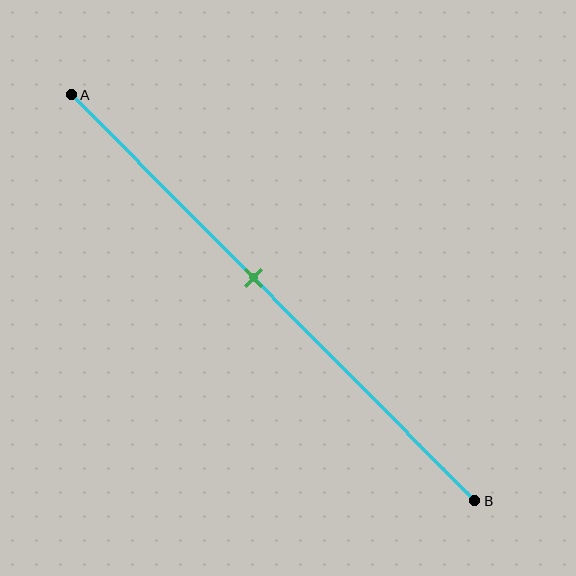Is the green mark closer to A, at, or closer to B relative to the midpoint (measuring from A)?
The green mark is closer to point A than the midpoint of segment AB.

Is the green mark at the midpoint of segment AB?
No, the mark is at about 45% from A, not at the 50% midpoint.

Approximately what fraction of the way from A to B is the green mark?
The green mark is approximately 45% of the way from A to B.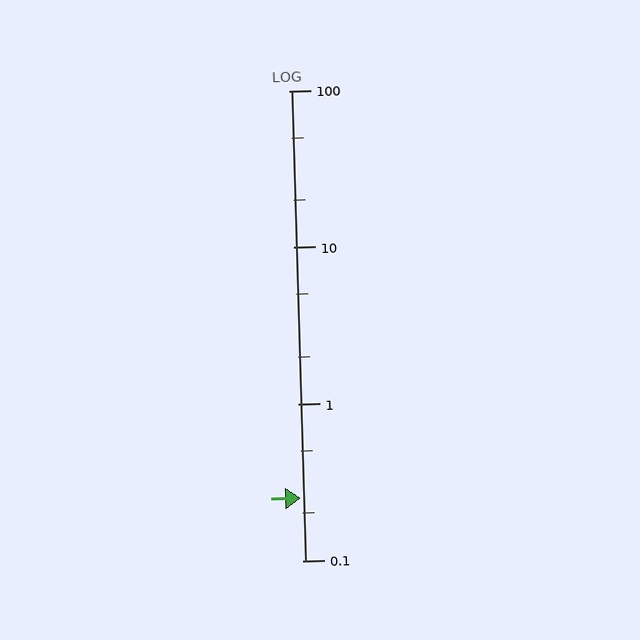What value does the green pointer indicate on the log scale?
The pointer indicates approximately 0.25.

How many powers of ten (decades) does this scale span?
The scale spans 3 decades, from 0.1 to 100.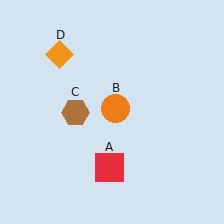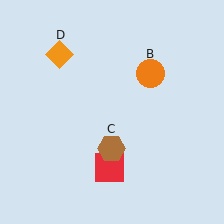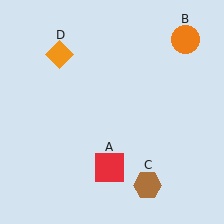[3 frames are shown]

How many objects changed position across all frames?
2 objects changed position: orange circle (object B), brown hexagon (object C).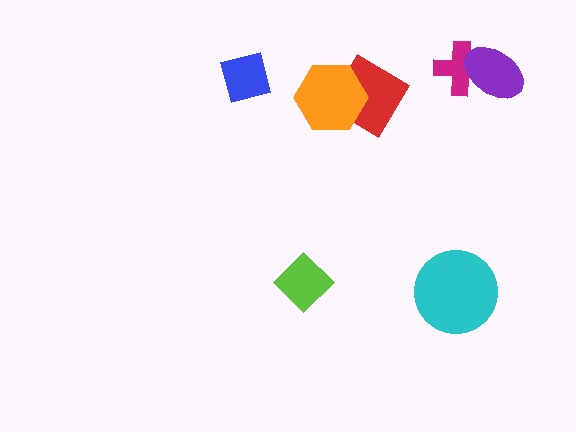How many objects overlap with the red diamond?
1 object overlaps with the red diamond.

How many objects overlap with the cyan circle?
0 objects overlap with the cyan circle.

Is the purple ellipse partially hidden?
No, no other shape covers it.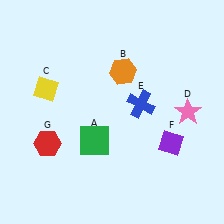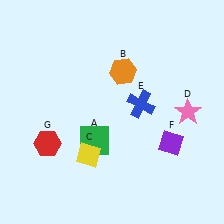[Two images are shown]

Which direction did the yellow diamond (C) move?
The yellow diamond (C) moved down.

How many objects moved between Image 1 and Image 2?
1 object moved between the two images.